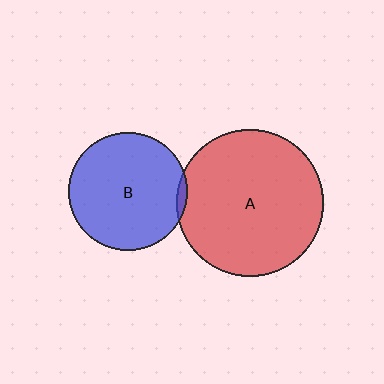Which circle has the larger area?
Circle A (red).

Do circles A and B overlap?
Yes.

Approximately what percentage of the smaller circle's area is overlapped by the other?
Approximately 5%.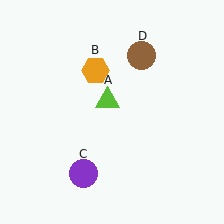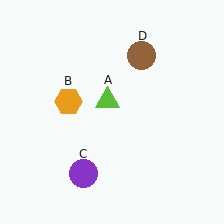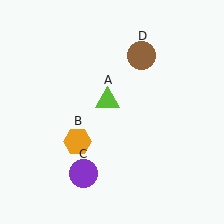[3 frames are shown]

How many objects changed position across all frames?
1 object changed position: orange hexagon (object B).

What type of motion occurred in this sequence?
The orange hexagon (object B) rotated counterclockwise around the center of the scene.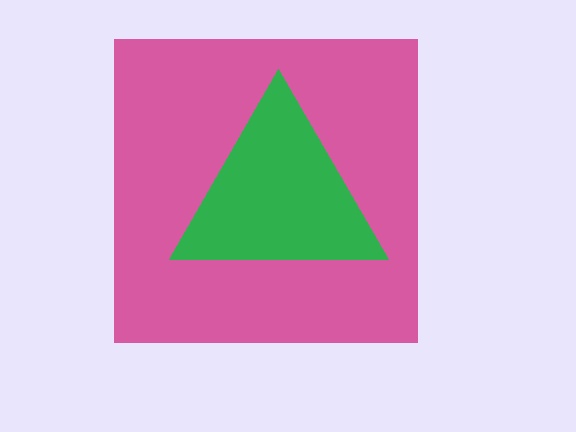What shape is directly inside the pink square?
The green triangle.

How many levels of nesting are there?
2.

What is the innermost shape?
The green triangle.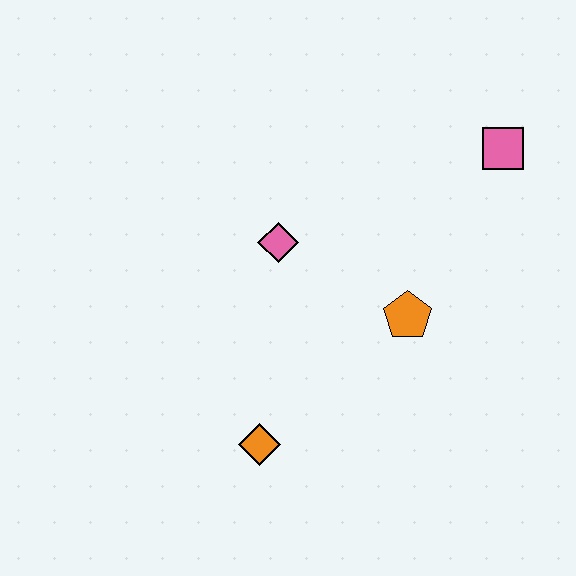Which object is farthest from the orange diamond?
The pink square is farthest from the orange diamond.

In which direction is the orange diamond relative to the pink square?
The orange diamond is below the pink square.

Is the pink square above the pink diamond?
Yes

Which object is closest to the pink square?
The orange pentagon is closest to the pink square.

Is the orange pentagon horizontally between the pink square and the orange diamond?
Yes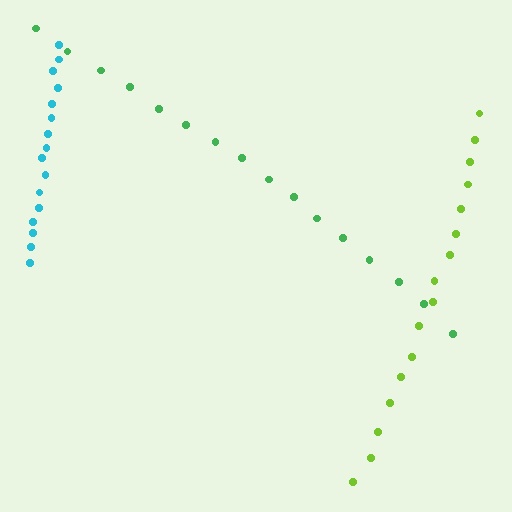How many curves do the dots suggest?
There are 3 distinct paths.